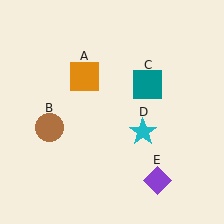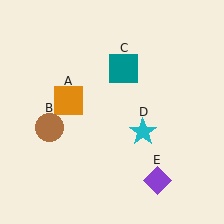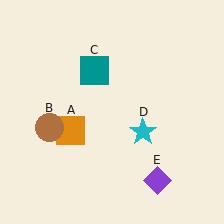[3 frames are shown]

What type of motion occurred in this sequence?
The orange square (object A), teal square (object C) rotated counterclockwise around the center of the scene.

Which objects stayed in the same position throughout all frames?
Brown circle (object B) and cyan star (object D) and purple diamond (object E) remained stationary.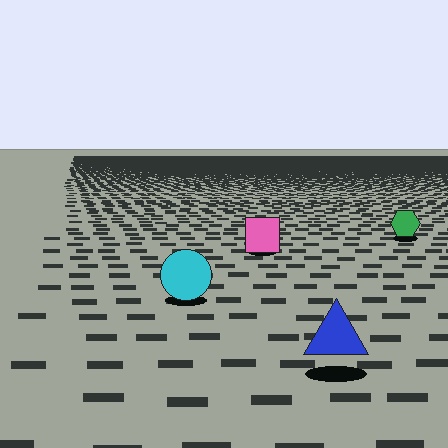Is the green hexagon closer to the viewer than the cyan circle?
No. The cyan circle is closer — you can tell from the texture gradient: the ground texture is coarser near it.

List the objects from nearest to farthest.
From nearest to farthest: the blue triangle, the cyan circle, the pink square, the green hexagon.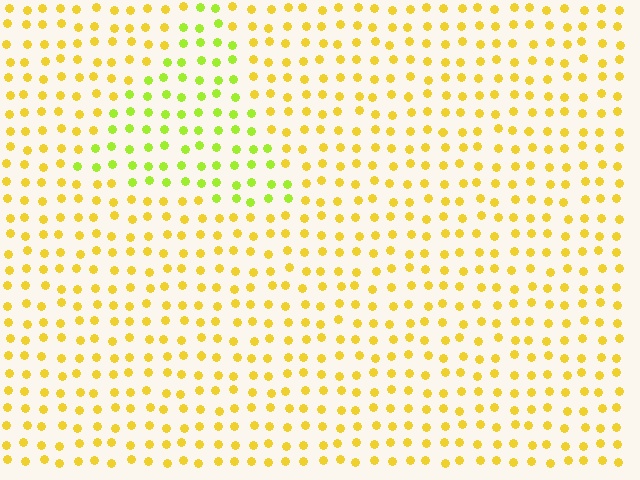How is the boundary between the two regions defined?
The boundary is defined purely by a slight shift in hue (about 34 degrees). Spacing, size, and orientation are identical on both sides.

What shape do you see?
I see a triangle.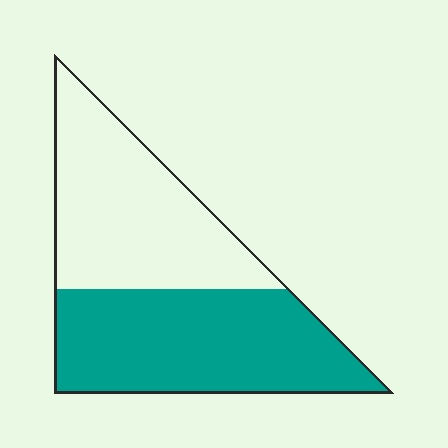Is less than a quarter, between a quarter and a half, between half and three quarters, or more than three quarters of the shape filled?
Between half and three quarters.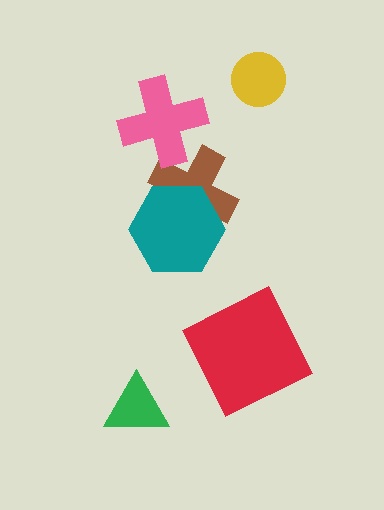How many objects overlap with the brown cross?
2 objects overlap with the brown cross.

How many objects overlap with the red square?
0 objects overlap with the red square.